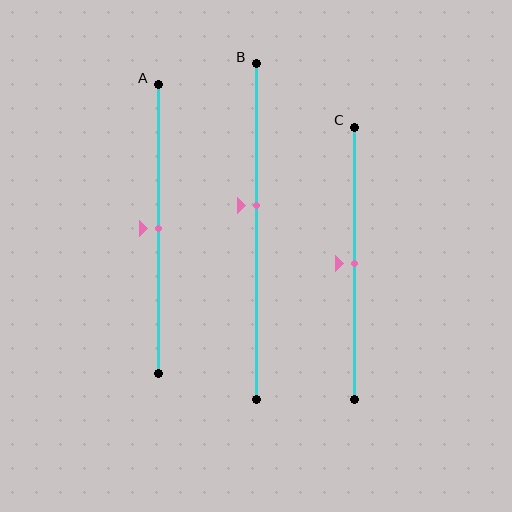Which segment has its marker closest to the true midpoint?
Segment A has its marker closest to the true midpoint.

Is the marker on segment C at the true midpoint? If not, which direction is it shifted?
Yes, the marker on segment C is at the true midpoint.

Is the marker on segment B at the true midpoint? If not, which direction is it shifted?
No, the marker on segment B is shifted upward by about 8% of the segment length.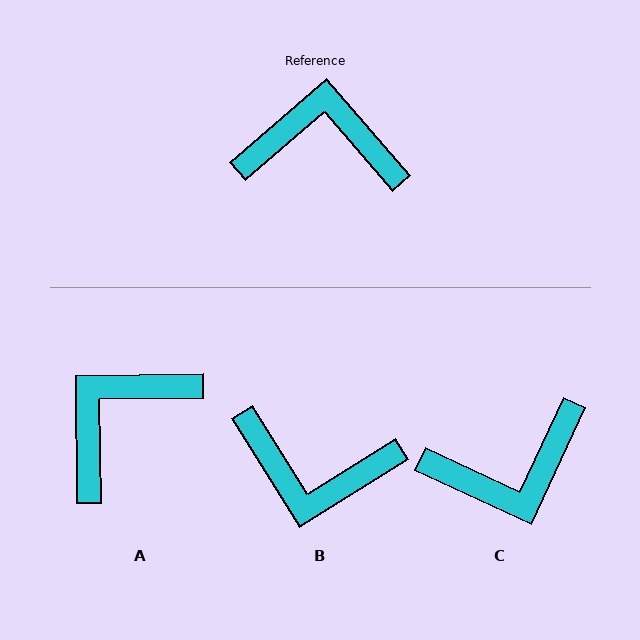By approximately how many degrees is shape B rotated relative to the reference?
Approximately 171 degrees counter-clockwise.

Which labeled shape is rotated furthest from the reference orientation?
B, about 171 degrees away.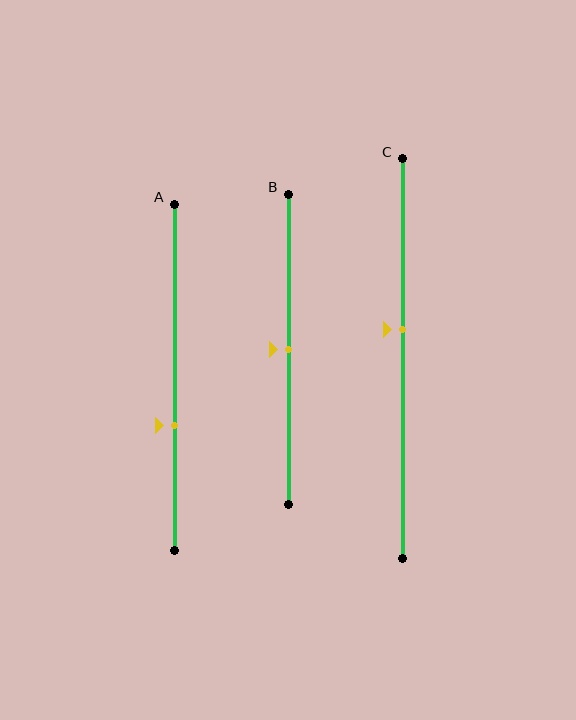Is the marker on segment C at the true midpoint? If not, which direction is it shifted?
No, the marker on segment C is shifted upward by about 7% of the segment length.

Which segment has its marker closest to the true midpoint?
Segment B has its marker closest to the true midpoint.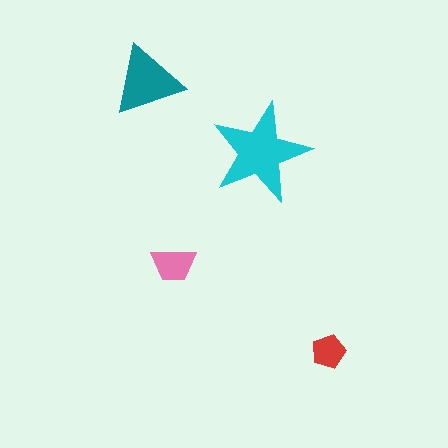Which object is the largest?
The cyan star.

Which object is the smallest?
The red pentagon.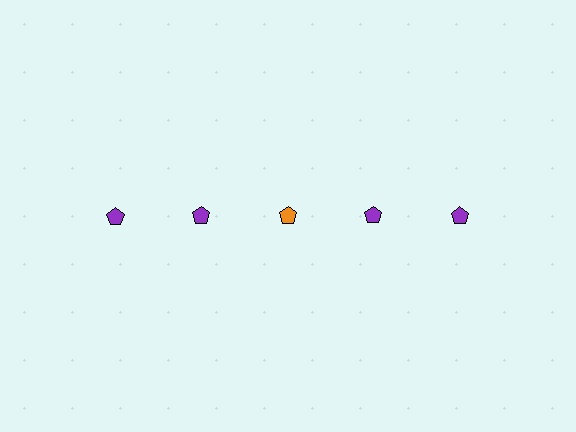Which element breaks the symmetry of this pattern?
The orange pentagon in the top row, center column breaks the symmetry. All other shapes are purple pentagons.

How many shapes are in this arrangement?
There are 5 shapes arranged in a grid pattern.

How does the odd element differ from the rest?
It has a different color: orange instead of purple.